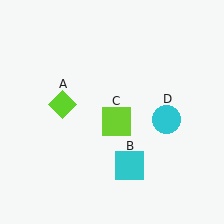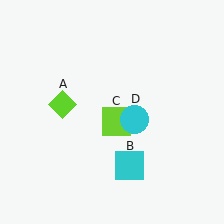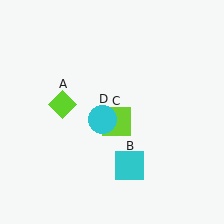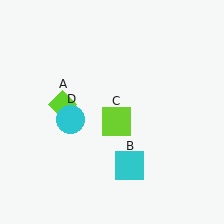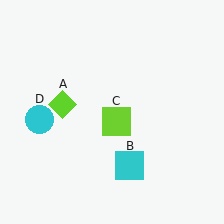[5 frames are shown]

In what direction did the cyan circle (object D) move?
The cyan circle (object D) moved left.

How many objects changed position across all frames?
1 object changed position: cyan circle (object D).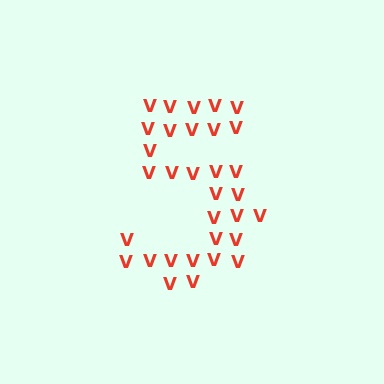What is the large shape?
The large shape is the digit 5.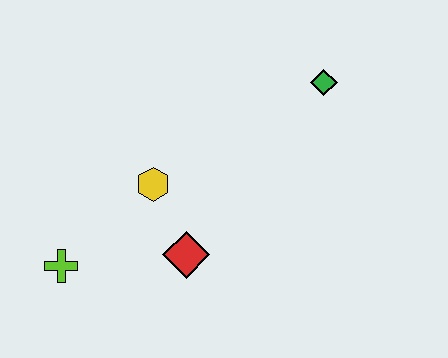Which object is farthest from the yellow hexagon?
The green diamond is farthest from the yellow hexagon.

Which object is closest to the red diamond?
The yellow hexagon is closest to the red diamond.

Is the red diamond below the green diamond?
Yes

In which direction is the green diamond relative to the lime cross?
The green diamond is to the right of the lime cross.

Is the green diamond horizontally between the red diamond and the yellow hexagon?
No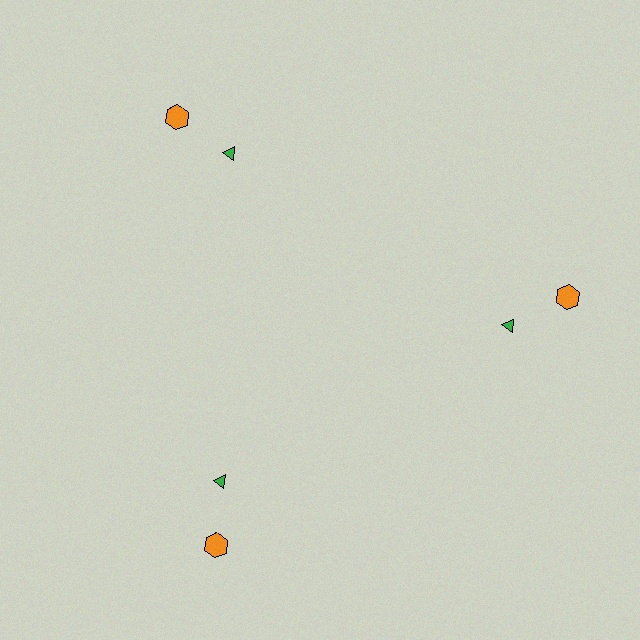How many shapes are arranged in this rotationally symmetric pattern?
There are 6 shapes, arranged in 3 groups of 2.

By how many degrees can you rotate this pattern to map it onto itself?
The pattern maps onto itself every 120 degrees of rotation.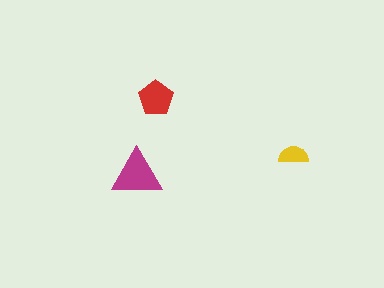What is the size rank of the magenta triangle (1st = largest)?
1st.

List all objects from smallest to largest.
The yellow semicircle, the red pentagon, the magenta triangle.